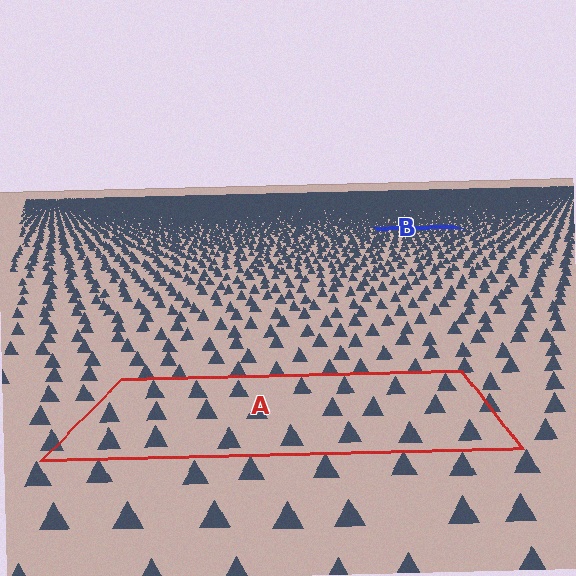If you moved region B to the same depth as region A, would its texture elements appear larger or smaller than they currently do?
They would appear larger. At a closer depth, the same texture elements are projected at a bigger on-screen size.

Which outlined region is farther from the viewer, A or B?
Region B is farther from the viewer — the texture elements inside it appear smaller and more densely packed.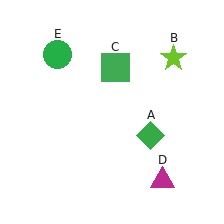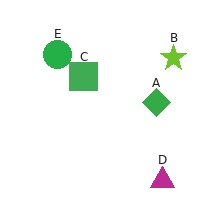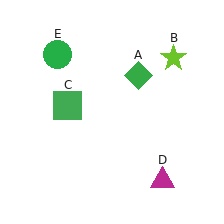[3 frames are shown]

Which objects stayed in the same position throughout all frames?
Lime star (object B) and magenta triangle (object D) and green circle (object E) remained stationary.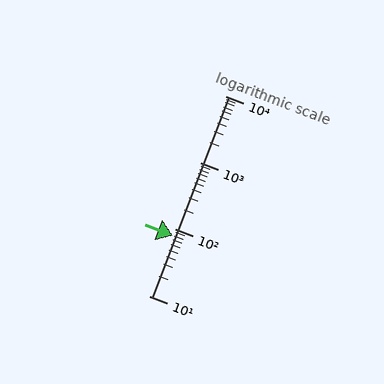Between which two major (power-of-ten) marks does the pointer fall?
The pointer is between 10 and 100.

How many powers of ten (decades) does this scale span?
The scale spans 3 decades, from 10 to 10000.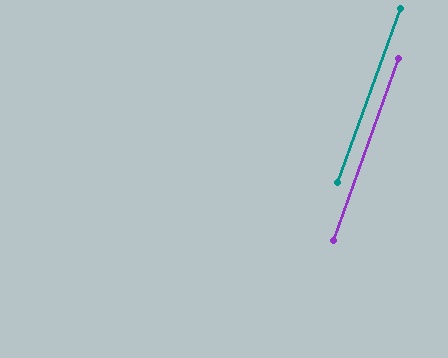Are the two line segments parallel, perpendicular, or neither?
Parallel — their directions differ by only 0.4°.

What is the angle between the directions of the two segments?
Approximately 0 degrees.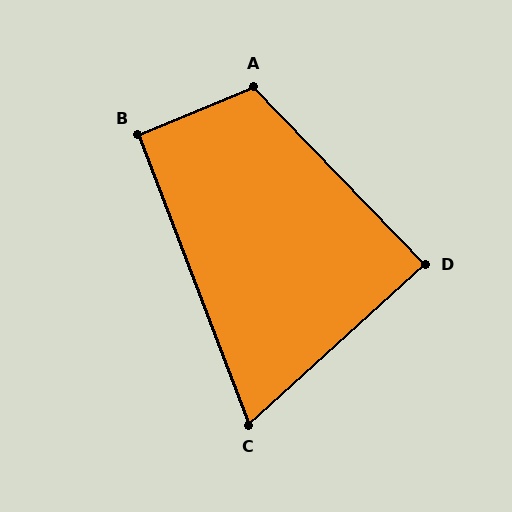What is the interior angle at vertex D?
Approximately 88 degrees (approximately right).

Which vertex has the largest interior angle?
A, at approximately 111 degrees.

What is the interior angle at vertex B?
Approximately 92 degrees (approximately right).